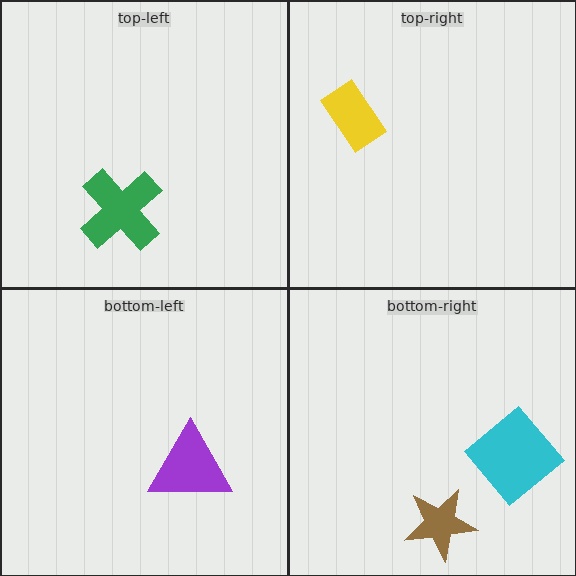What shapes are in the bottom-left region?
The purple triangle.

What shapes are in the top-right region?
The yellow rectangle.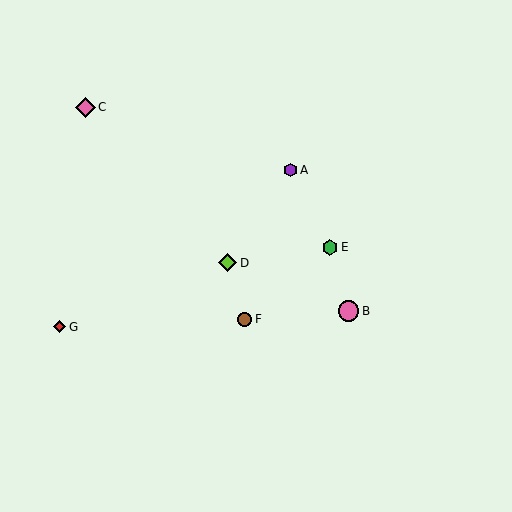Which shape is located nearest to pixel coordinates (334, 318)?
The pink circle (labeled B) at (349, 311) is nearest to that location.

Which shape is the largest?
The pink circle (labeled B) is the largest.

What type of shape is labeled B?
Shape B is a pink circle.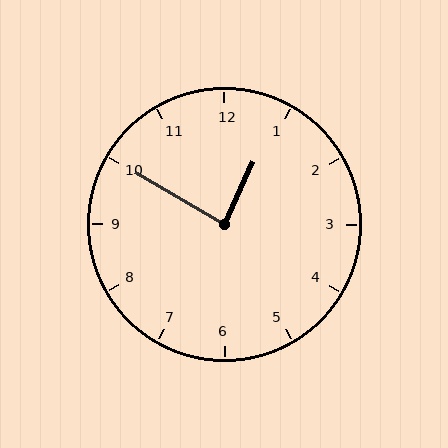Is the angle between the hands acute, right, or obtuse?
It is right.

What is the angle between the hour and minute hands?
Approximately 85 degrees.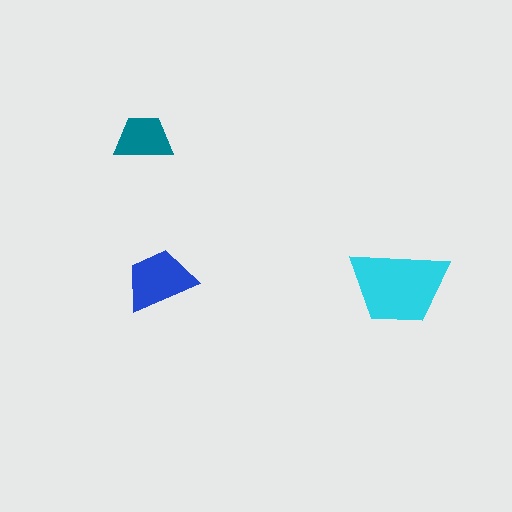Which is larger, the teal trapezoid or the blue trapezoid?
The blue one.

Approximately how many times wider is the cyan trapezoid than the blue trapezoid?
About 1.5 times wider.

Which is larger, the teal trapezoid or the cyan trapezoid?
The cyan one.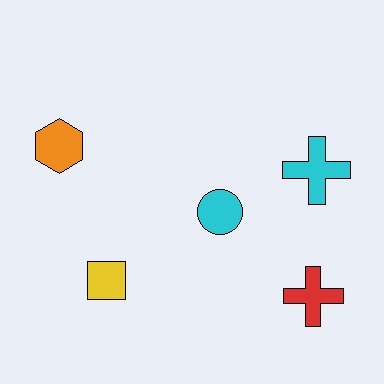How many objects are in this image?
There are 5 objects.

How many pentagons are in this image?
There are no pentagons.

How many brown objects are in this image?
There are no brown objects.